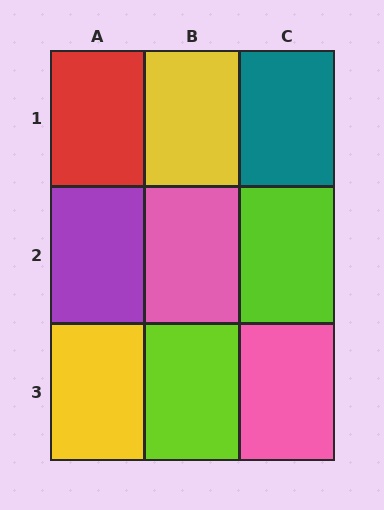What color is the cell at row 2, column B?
Pink.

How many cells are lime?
2 cells are lime.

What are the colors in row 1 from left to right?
Red, yellow, teal.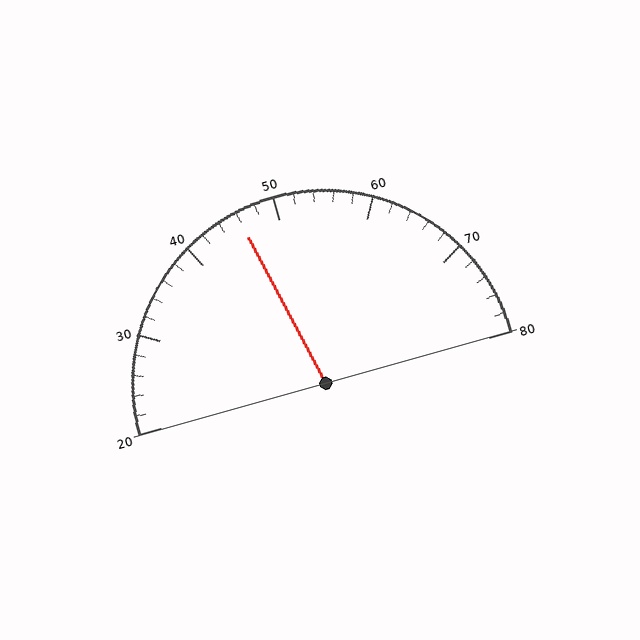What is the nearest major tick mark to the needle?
The nearest major tick mark is 50.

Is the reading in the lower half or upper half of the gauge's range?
The reading is in the lower half of the range (20 to 80).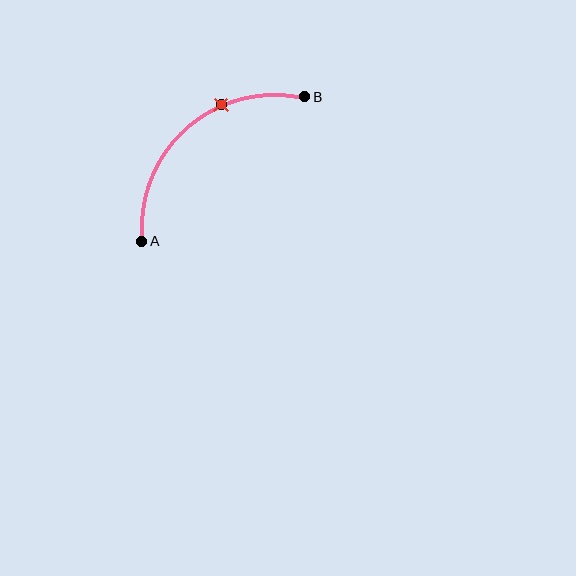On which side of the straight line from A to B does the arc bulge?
The arc bulges above and to the left of the straight line connecting A and B.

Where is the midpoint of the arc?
The arc midpoint is the point on the curve farthest from the straight line joining A and B. It sits above and to the left of that line.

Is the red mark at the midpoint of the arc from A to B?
No. The red mark lies on the arc but is closer to endpoint B. The arc midpoint would be at the point on the curve equidistant along the arc from both A and B.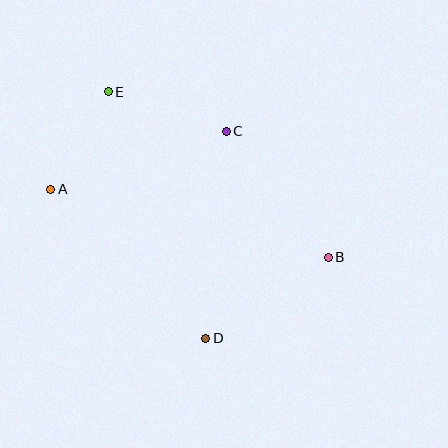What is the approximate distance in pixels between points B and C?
The distance between B and C is approximately 162 pixels.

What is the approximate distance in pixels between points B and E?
The distance between B and E is approximately 275 pixels.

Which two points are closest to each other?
Points A and E are closest to each other.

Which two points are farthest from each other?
Points A and B are farthest from each other.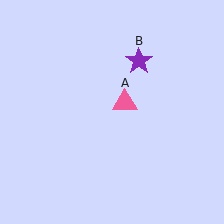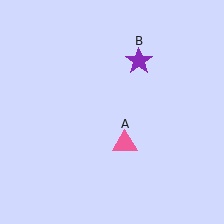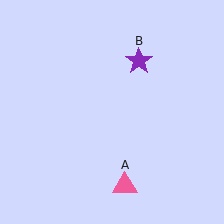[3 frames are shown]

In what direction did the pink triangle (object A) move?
The pink triangle (object A) moved down.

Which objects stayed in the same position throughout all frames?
Purple star (object B) remained stationary.